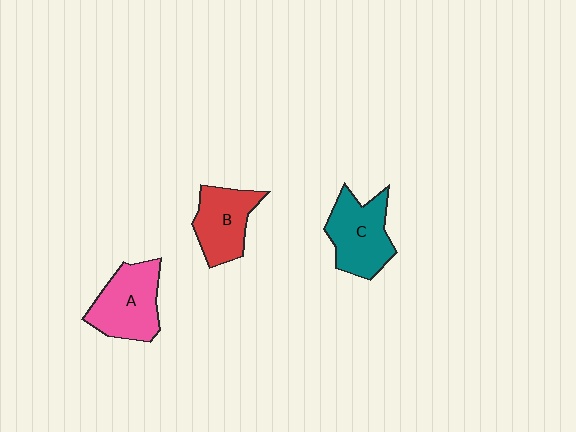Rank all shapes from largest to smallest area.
From largest to smallest: A (pink), C (teal), B (red).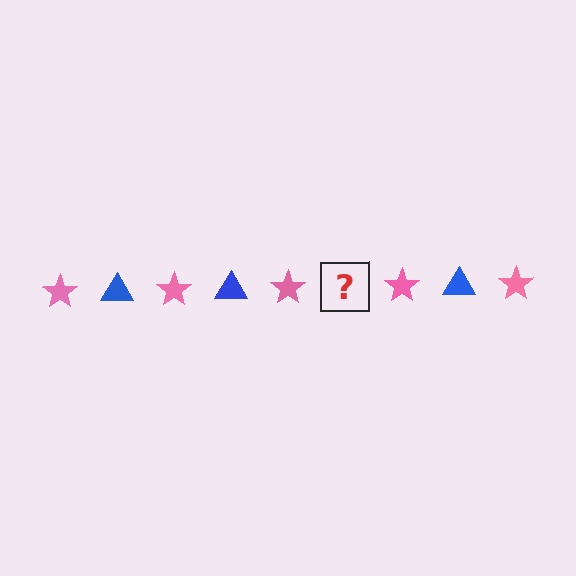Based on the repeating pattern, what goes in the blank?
The blank should be a blue triangle.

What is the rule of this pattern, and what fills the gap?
The rule is that the pattern alternates between pink star and blue triangle. The gap should be filled with a blue triangle.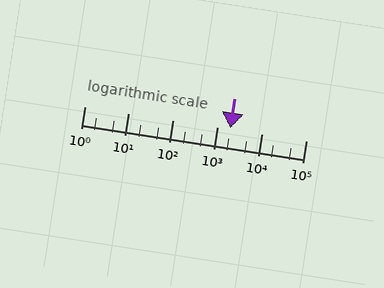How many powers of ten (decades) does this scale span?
The scale spans 5 decades, from 1 to 100000.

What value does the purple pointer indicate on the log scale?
The pointer indicates approximately 2000.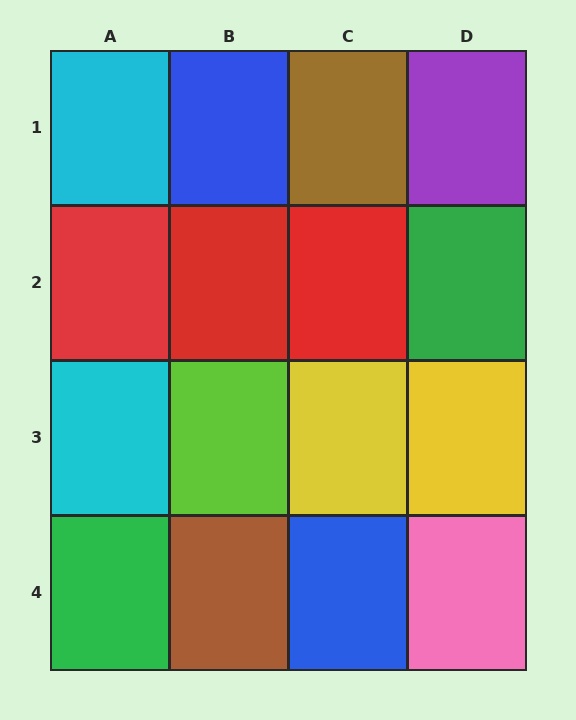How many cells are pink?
1 cell is pink.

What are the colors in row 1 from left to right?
Cyan, blue, brown, purple.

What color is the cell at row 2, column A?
Red.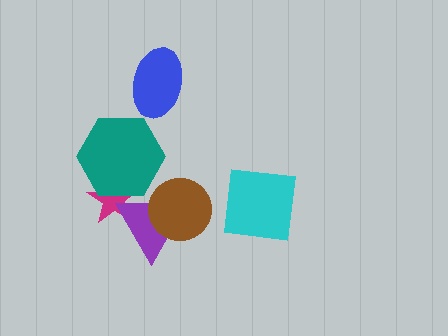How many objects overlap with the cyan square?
0 objects overlap with the cyan square.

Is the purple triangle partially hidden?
Yes, it is partially covered by another shape.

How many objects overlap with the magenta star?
2 objects overlap with the magenta star.